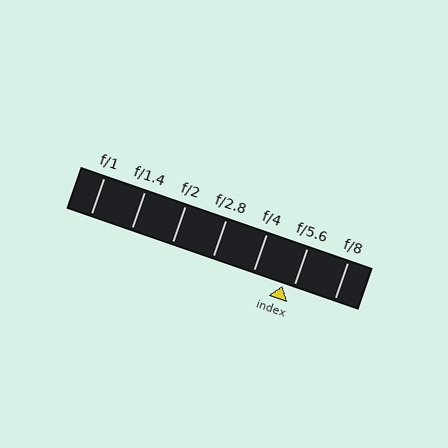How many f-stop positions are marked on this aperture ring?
There are 7 f-stop positions marked.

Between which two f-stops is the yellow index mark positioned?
The index mark is between f/4 and f/5.6.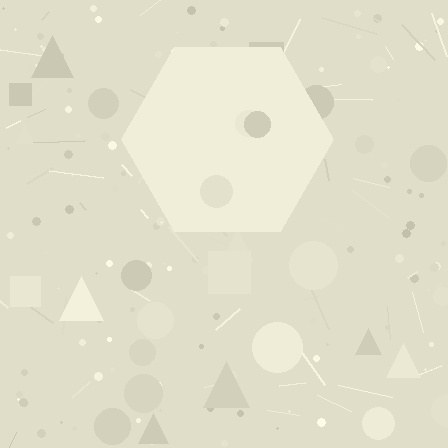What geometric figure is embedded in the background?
A hexagon is embedded in the background.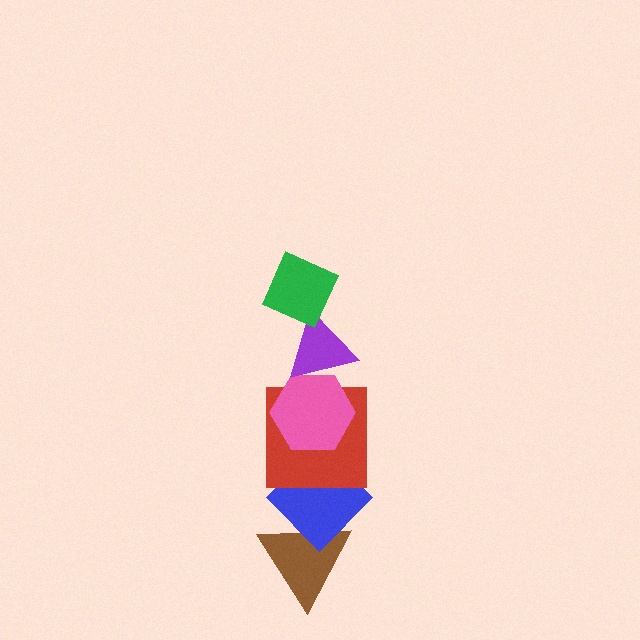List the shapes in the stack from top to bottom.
From top to bottom: the green diamond, the purple triangle, the pink hexagon, the red square, the blue diamond, the brown triangle.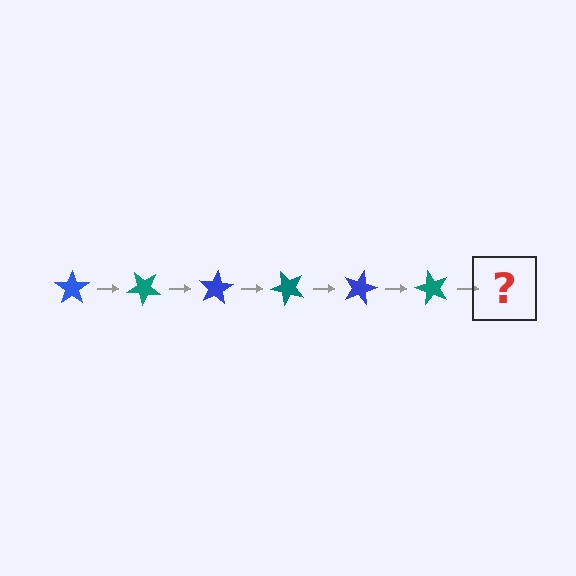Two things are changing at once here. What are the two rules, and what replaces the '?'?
The two rules are that it rotates 40 degrees each step and the color cycles through blue and teal. The '?' should be a blue star, rotated 240 degrees from the start.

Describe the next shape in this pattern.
It should be a blue star, rotated 240 degrees from the start.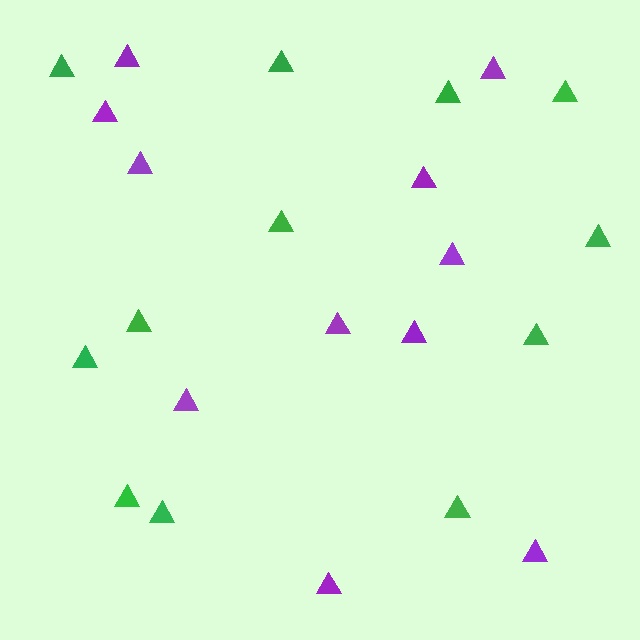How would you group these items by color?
There are 2 groups: one group of purple triangles (11) and one group of green triangles (12).